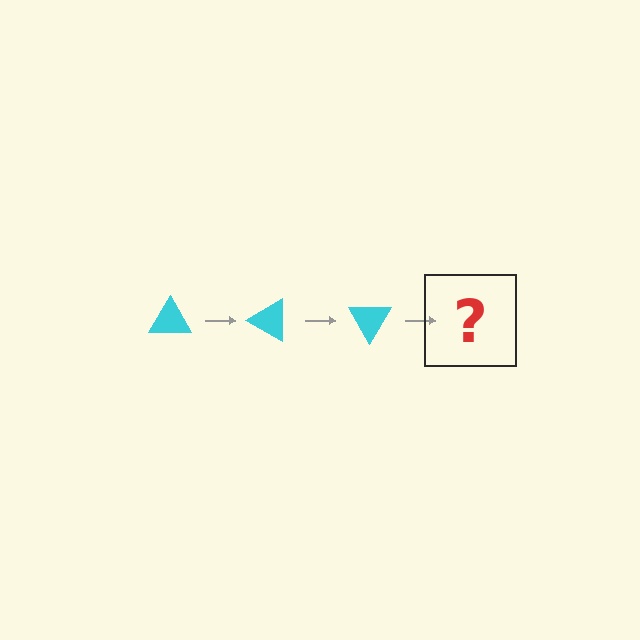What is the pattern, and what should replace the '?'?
The pattern is that the triangle rotates 30 degrees each step. The '?' should be a cyan triangle rotated 90 degrees.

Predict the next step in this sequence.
The next step is a cyan triangle rotated 90 degrees.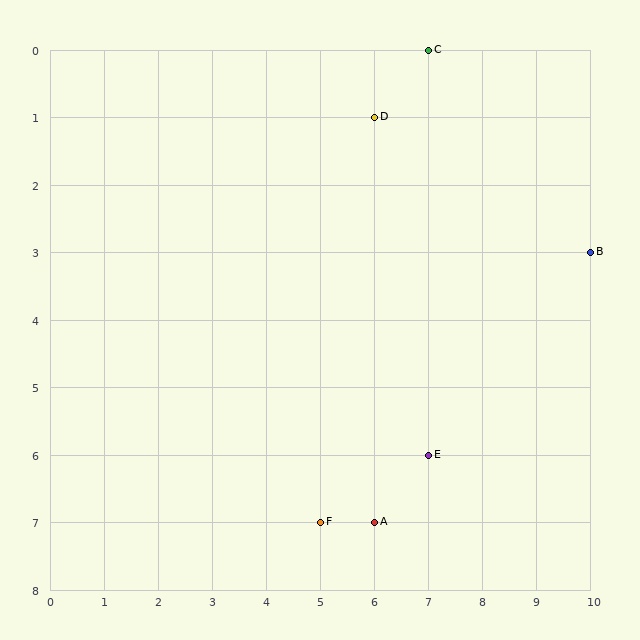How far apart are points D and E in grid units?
Points D and E are 1 column and 5 rows apart (about 5.1 grid units diagonally).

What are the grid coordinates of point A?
Point A is at grid coordinates (6, 7).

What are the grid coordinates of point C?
Point C is at grid coordinates (7, 0).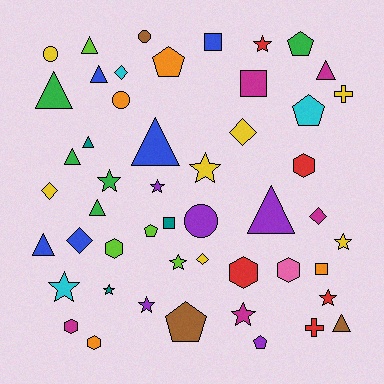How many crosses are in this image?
There are 2 crosses.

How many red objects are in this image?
There are 5 red objects.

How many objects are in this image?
There are 50 objects.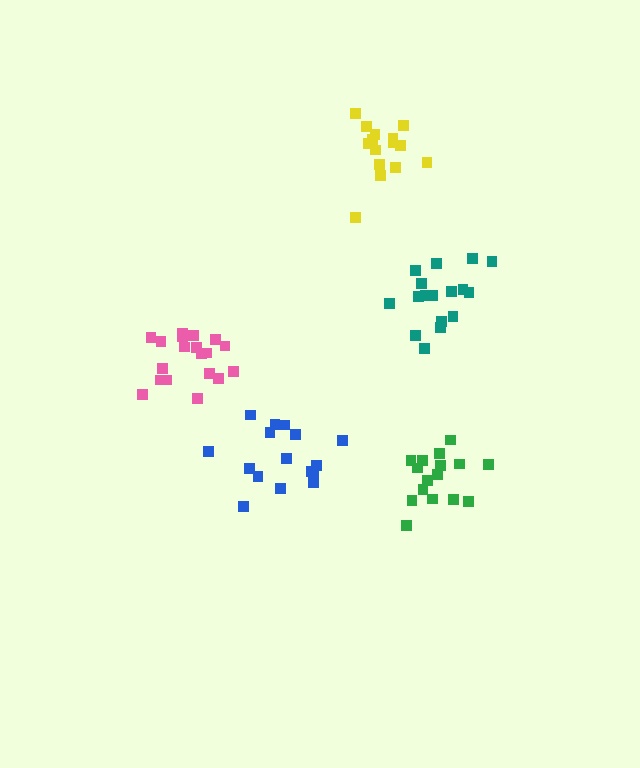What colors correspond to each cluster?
The clusters are colored: green, teal, blue, pink, yellow.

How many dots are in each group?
Group 1: 16 dots, Group 2: 18 dots, Group 3: 16 dots, Group 4: 19 dots, Group 5: 15 dots (84 total).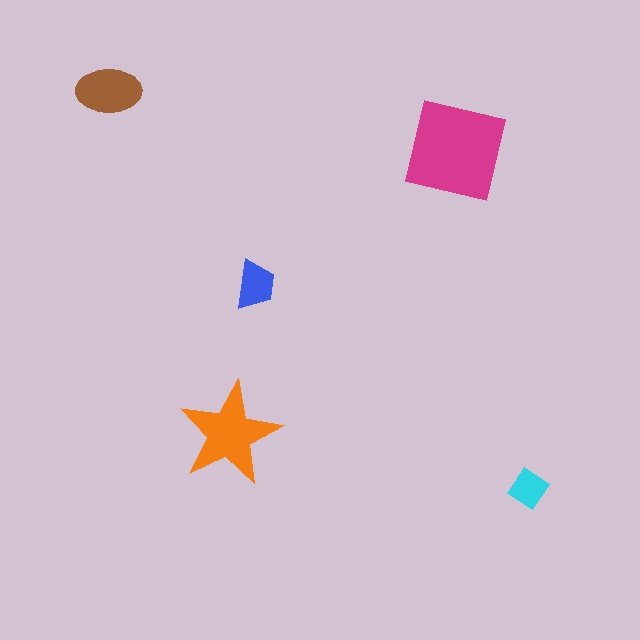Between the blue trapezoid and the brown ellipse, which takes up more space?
The brown ellipse.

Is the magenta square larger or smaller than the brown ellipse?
Larger.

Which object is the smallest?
The cyan diamond.